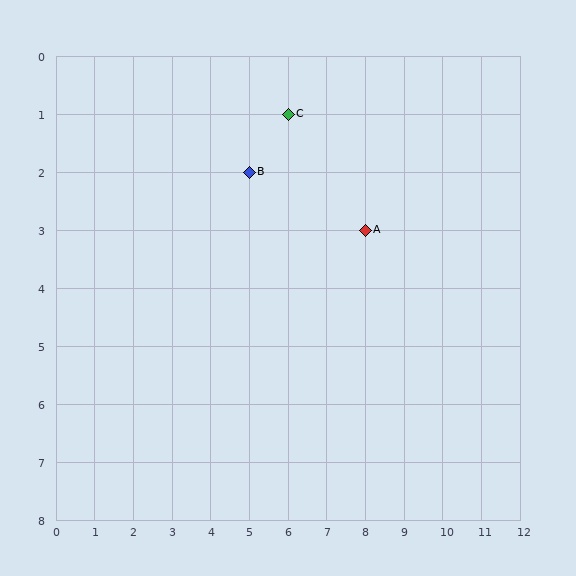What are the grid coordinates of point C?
Point C is at grid coordinates (6, 1).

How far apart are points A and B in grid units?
Points A and B are 3 columns and 1 row apart (about 3.2 grid units diagonally).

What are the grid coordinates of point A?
Point A is at grid coordinates (8, 3).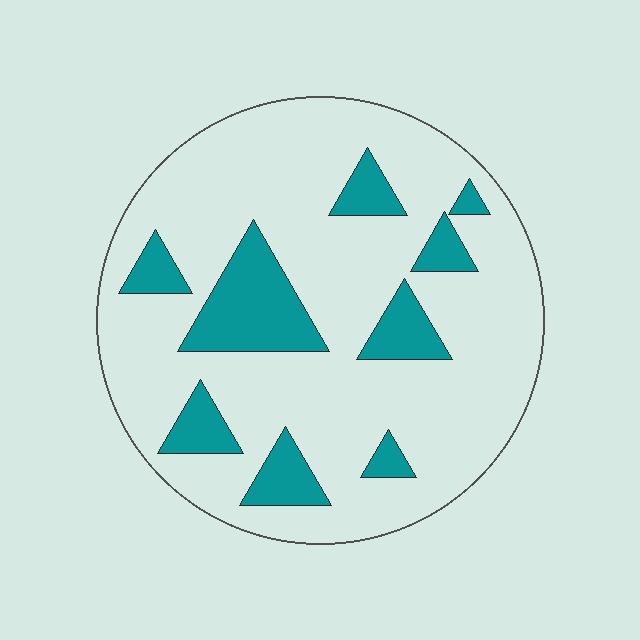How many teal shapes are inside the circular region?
9.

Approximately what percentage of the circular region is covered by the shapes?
Approximately 20%.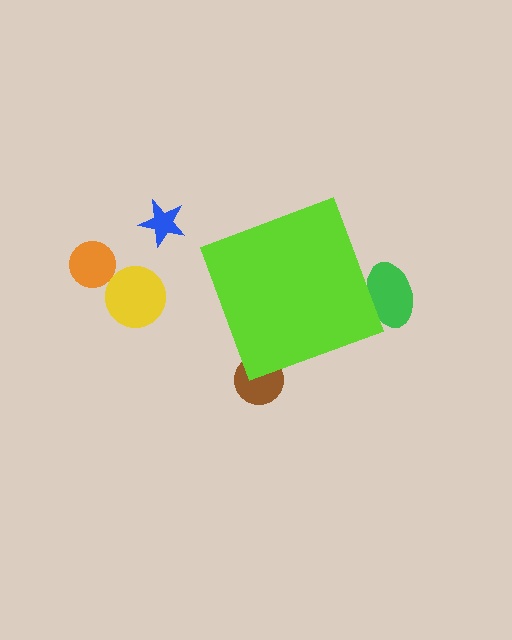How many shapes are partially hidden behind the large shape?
2 shapes are partially hidden.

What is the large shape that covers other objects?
A lime diamond.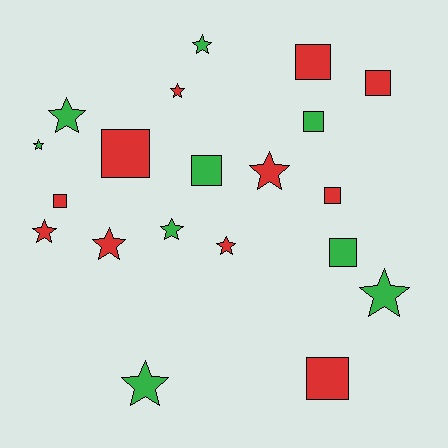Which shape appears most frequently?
Star, with 11 objects.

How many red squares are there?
There are 6 red squares.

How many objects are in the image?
There are 20 objects.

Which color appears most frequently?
Red, with 11 objects.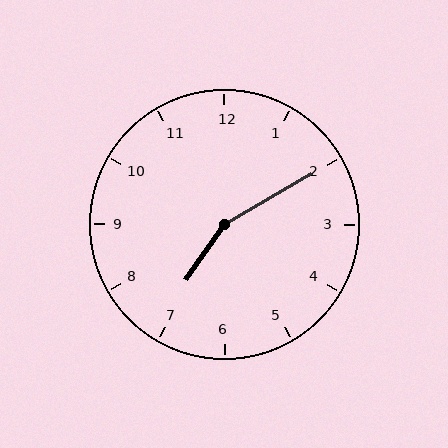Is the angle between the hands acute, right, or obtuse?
It is obtuse.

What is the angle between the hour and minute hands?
Approximately 155 degrees.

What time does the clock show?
7:10.